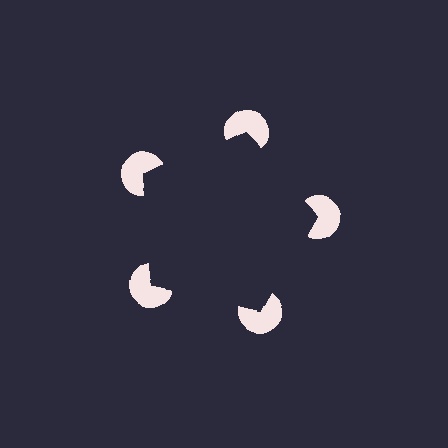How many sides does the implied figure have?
5 sides.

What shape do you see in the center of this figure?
An illusory pentagon — its edges are inferred from the aligned wedge cuts in the pac-man discs, not physically drawn.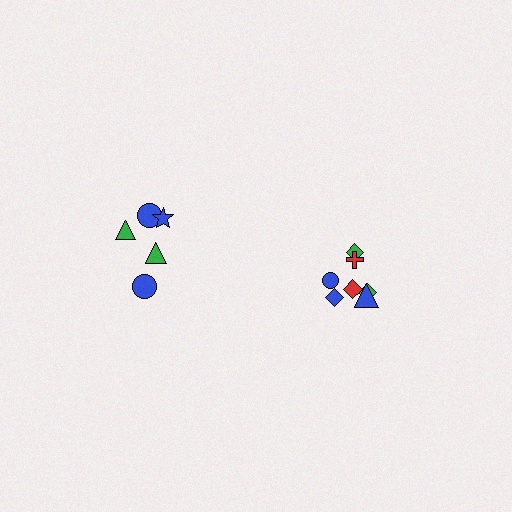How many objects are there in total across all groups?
There are 12 objects.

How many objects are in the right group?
There are 7 objects.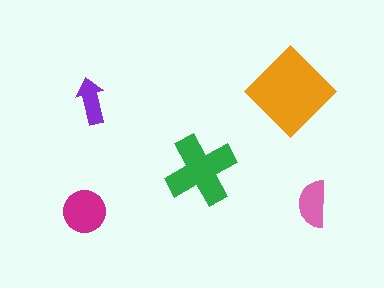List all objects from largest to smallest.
The orange diamond, the green cross, the magenta circle, the pink semicircle, the purple arrow.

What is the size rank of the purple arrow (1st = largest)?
5th.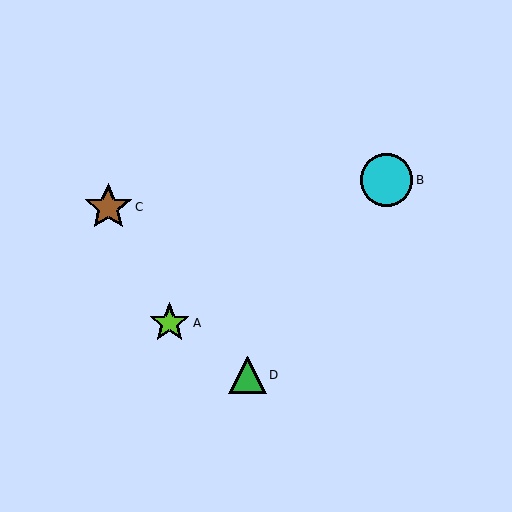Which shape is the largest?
The cyan circle (labeled B) is the largest.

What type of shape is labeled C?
Shape C is a brown star.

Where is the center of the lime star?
The center of the lime star is at (170, 323).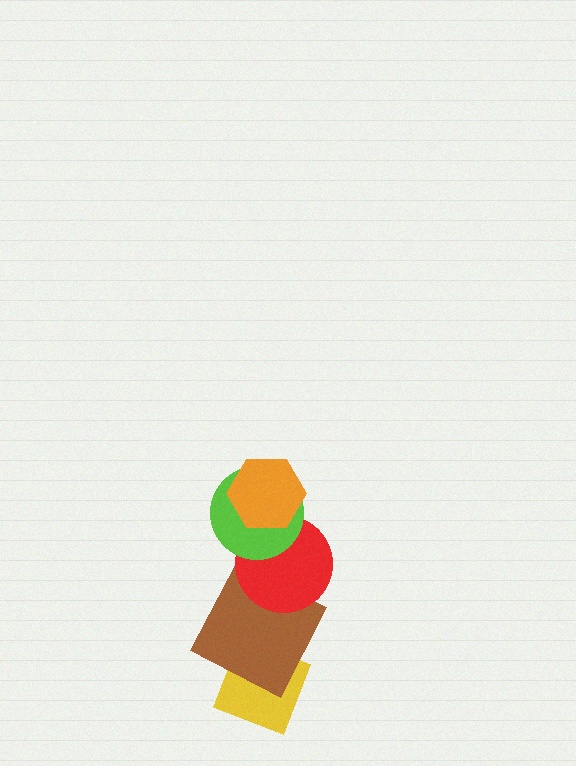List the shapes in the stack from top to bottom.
From top to bottom: the orange hexagon, the lime circle, the red circle, the brown square, the yellow diamond.